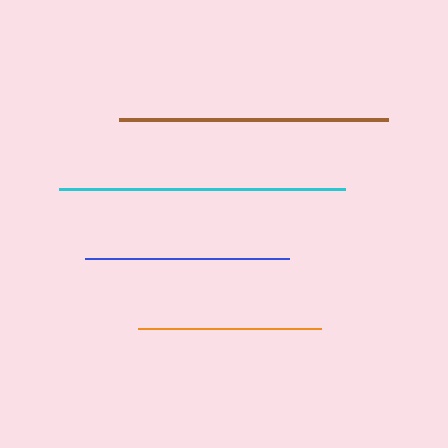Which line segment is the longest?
The cyan line is the longest at approximately 286 pixels.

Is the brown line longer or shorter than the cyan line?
The cyan line is longer than the brown line.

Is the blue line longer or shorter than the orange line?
The blue line is longer than the orange line.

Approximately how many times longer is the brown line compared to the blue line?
The brown line is approximately 1.3 times the length of the blue line.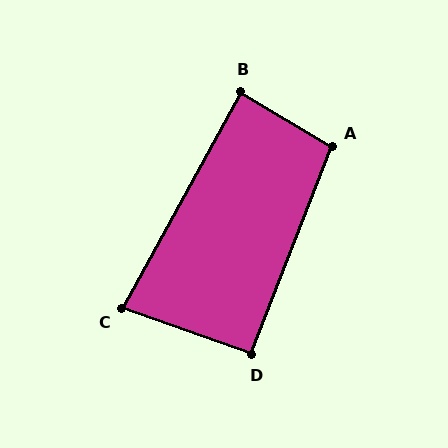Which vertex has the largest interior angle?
A, at approximately 99 degrees.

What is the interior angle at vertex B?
Approximately 88 degrees (approximately right).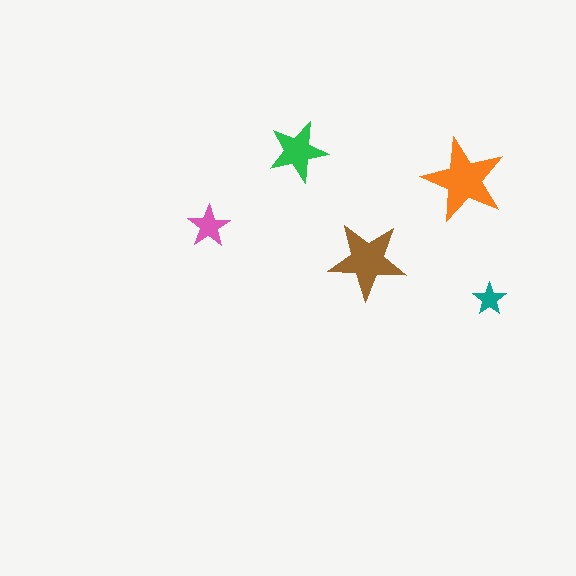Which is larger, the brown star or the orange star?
The orange one.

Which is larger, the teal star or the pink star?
The pink one.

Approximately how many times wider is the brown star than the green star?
About 1.5 times wider.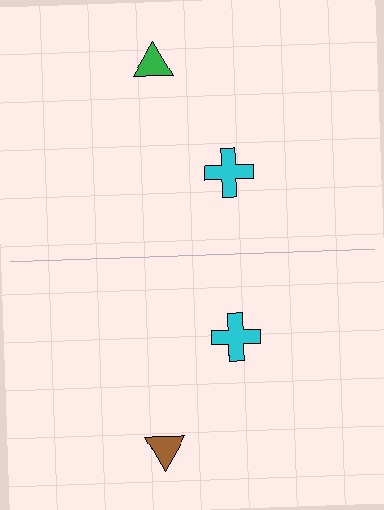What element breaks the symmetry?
The brown triangle on the bottom side breaks the symmetry — its mirror counterpart is green.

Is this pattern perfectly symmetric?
No, the pattern is not perfectly symmetric. The brown triangle on the bottom side breaks the symmetry — its mirror counterpart is green.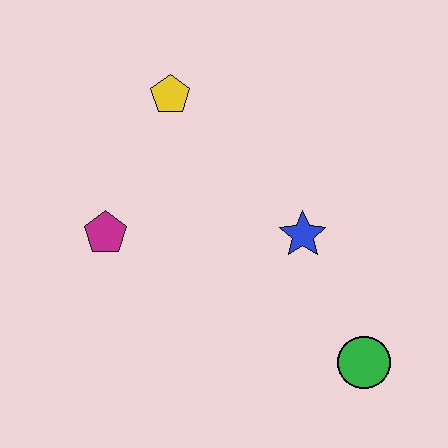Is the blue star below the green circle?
No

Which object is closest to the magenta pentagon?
The yellow pentagon is closest to the magenta pentagon.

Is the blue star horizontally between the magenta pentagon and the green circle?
Yes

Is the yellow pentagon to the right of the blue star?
No